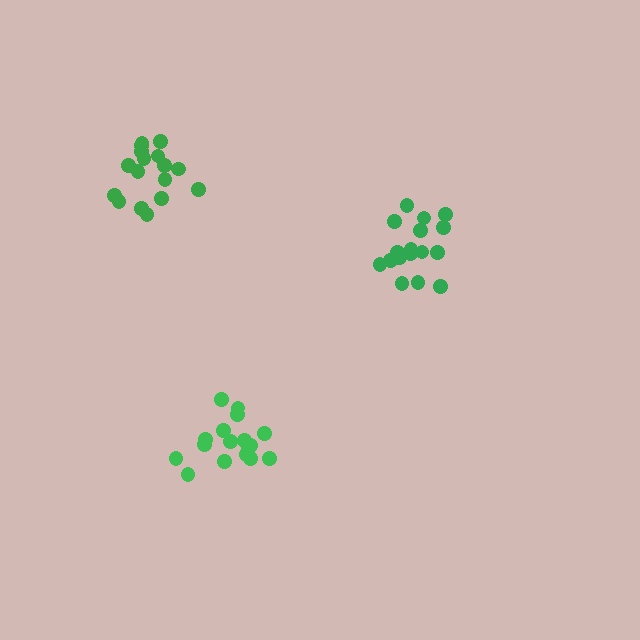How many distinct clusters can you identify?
There are 3 distinct clusters.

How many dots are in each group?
Group 1: 17 dots, Group 2: 18 dots, Group 3: 17 dots (52 total).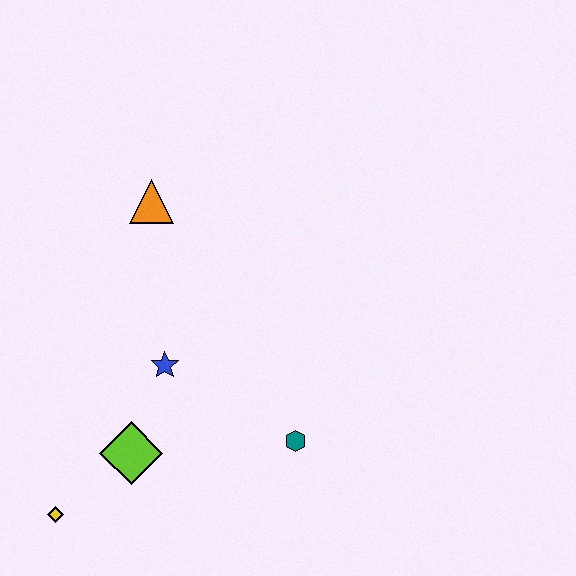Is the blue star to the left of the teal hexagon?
Yes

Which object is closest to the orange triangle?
The blue star is closest to the orange triangle.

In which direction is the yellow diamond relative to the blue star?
The yellow diamond is below the blue star.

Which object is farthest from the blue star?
The yellow diamond is farthest from the blue star.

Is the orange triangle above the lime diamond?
Yes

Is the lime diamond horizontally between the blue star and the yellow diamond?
Yes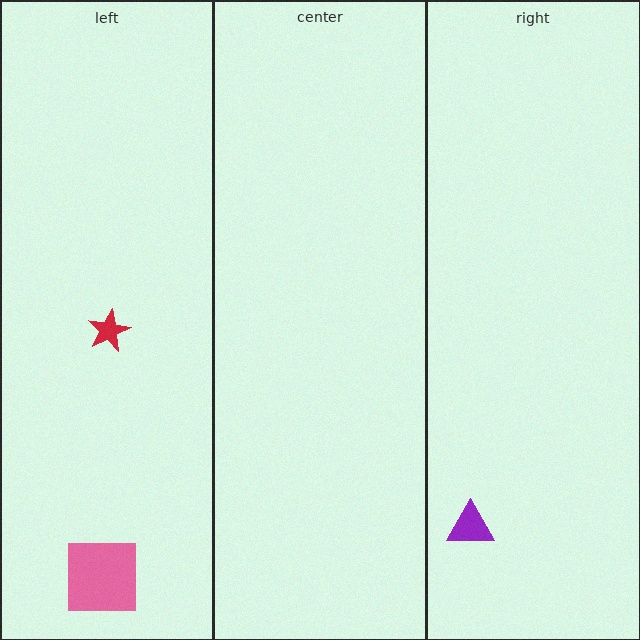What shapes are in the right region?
The purple triangle.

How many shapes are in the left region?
2.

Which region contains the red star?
The left region.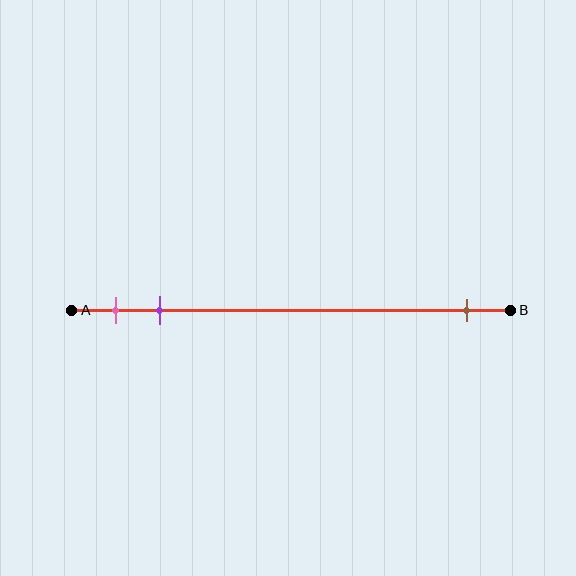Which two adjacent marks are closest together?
The pink and purple marks are the closest adjacent pair.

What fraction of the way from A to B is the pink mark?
The pink mark is approximately 10% (0.1) of the way from A to B.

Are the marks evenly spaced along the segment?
No, the marks are not evenly spaced.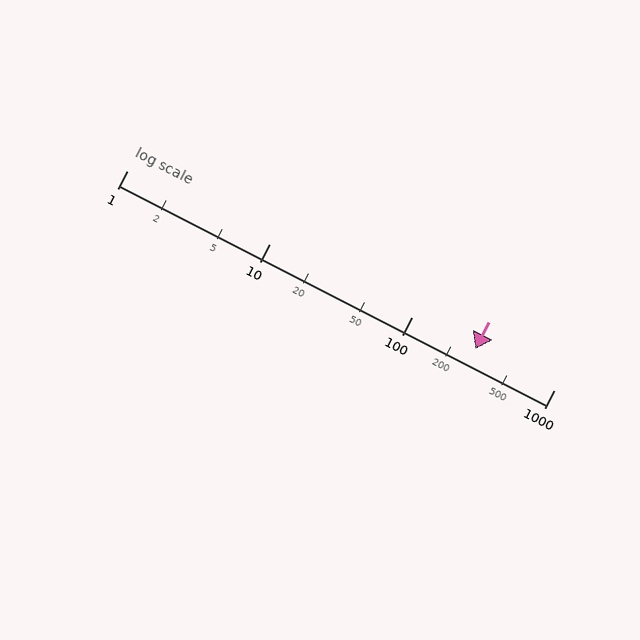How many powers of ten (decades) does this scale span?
The scale spans 3 decades, from 1 to 1000.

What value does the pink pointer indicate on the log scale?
The pointer indicates approximately 280.